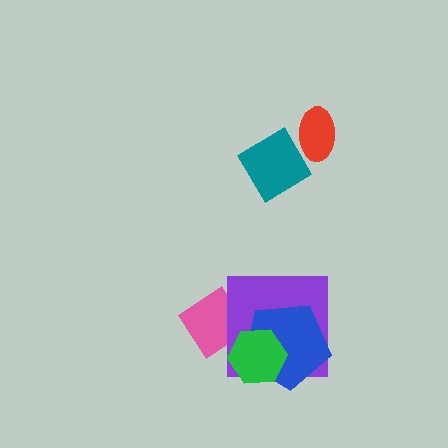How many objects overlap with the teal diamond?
0 objects overlap with the teal diamond.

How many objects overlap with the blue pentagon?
2 objects overlap with the blue pentagon.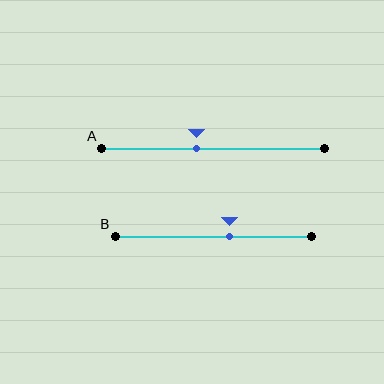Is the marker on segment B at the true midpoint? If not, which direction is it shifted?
No, the marker on segment B is shifted to the right by about 8% of the segment length.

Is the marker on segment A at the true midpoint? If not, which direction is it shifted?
No, the marker on segment A is shifted to the left by about 8% of the segment length.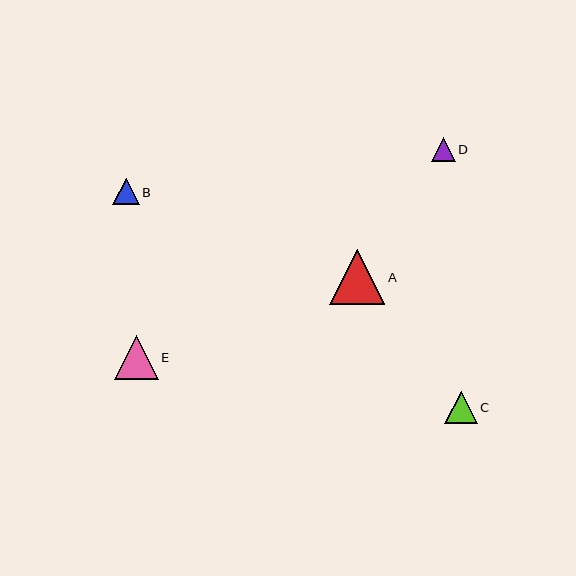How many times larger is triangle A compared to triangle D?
Triangle A is approximately 2.3 times the size of triangle D.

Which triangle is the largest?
Triangle A is the largest with a size of approximately 55 pixels.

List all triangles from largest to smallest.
From largest to smallest: A, E, C, B, D.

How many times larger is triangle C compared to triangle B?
Triangle C is approximately 1.2 times the size of triangle B.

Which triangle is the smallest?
Triangle D is the smallest with a size of approximately 24 pixels.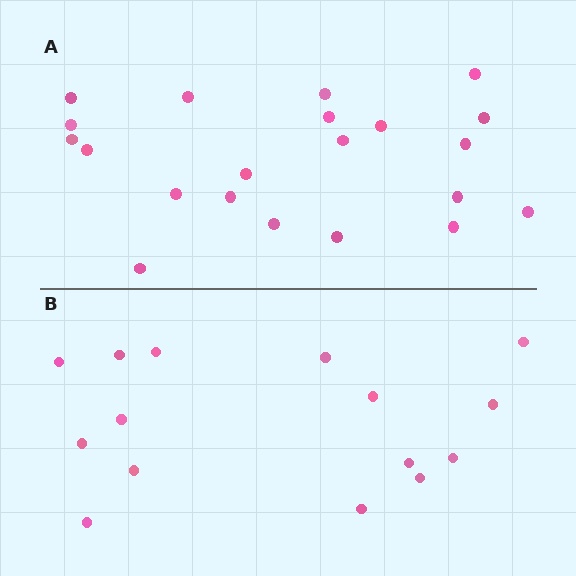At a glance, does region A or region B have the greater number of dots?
Region A (the top region) has more dots.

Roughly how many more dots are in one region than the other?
Region A has about 6 more dots than region B.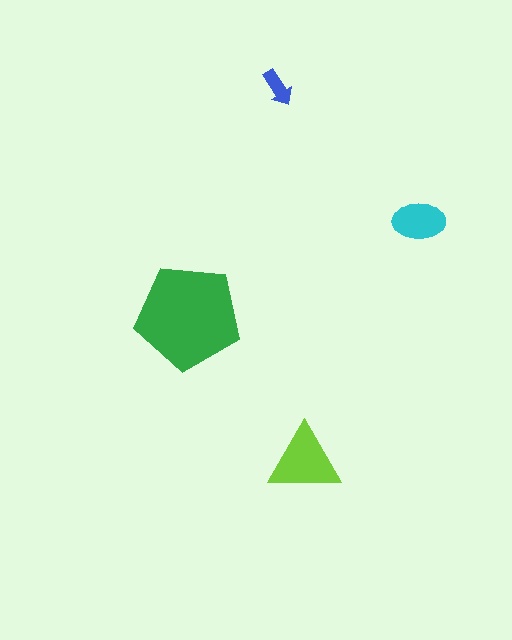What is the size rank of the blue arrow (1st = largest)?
4th.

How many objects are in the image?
There are 4 objects in the image.